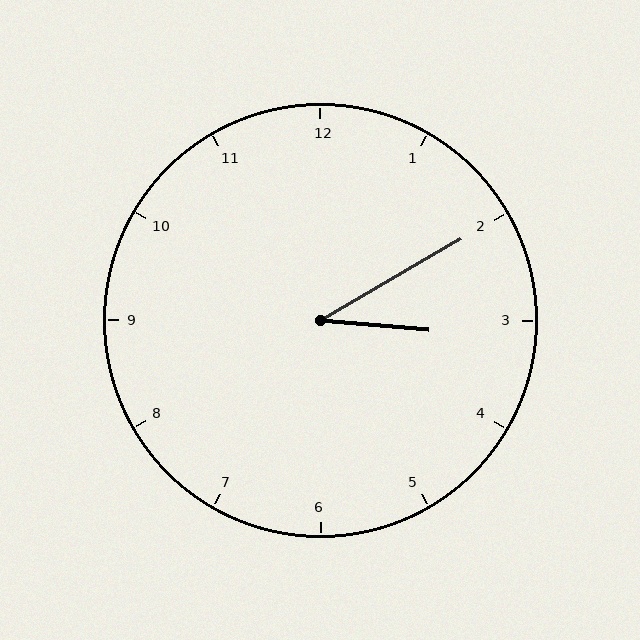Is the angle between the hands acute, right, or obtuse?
It is acute.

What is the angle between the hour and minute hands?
Approximately 35 degrees.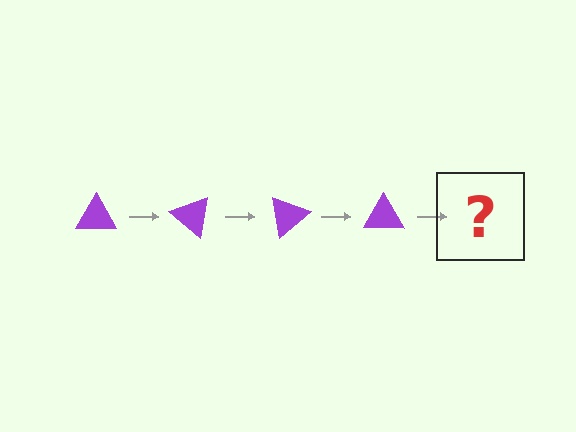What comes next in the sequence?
The next element should be a purple triangle rotated 160 degrees.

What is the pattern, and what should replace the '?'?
The pattern is that the triangle rotates 40 degrees each step. The '?' should be a purple triangle rotated 160 degrees.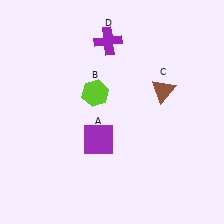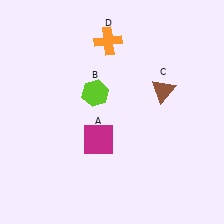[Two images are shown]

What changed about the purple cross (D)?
In Image 1, D is purple. In Image 2, it changed to orange.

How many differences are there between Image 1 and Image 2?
There are 2 differences between the two images.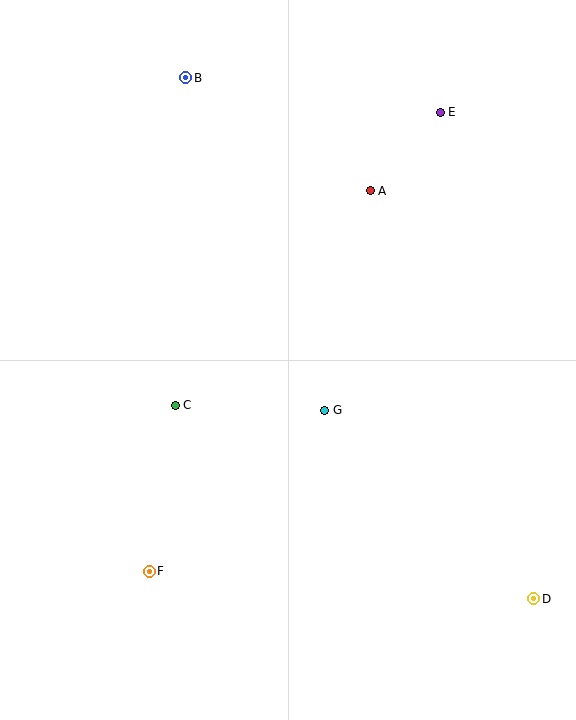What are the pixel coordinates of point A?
Point A is at (370, 191).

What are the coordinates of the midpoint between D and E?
The midpoint between D and E is at (487, 355).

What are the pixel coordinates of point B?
Point B is at (186, 78).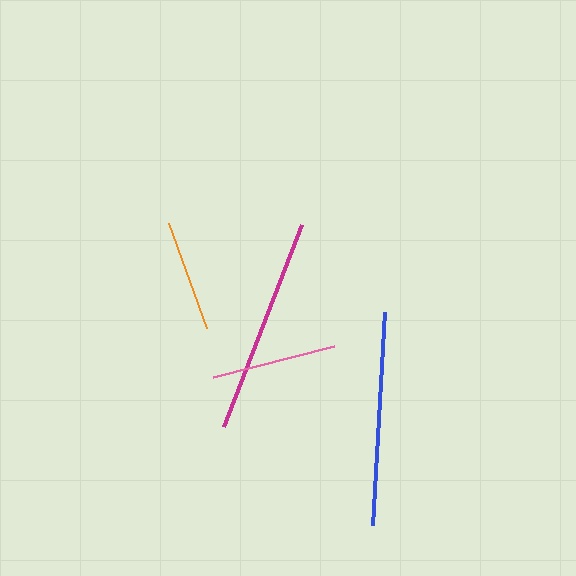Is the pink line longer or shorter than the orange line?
The pink line is longer than the orange line.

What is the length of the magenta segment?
The magenta segment is approximately 216 pixels long.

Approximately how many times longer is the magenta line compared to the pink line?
The magenta line is approximately 1.7 times the length of the pink line.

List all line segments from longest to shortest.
From longest to shortest: magenta, blue, pink, orange.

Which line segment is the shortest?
The orange line is the shortest at approximately 112 pixels.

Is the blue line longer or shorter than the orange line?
The blue line is longer than the orange line.